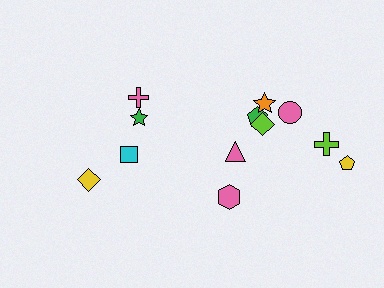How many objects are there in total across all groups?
There are 12 objects.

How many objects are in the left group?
There are 4 objects.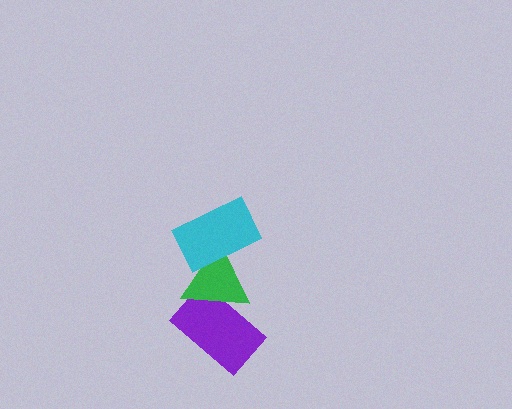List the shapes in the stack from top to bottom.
From top to bottom: the cyan rectangle, the green triangle, the purple rectangle.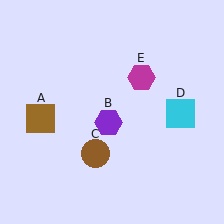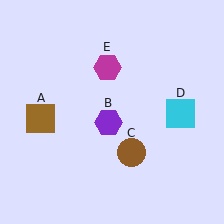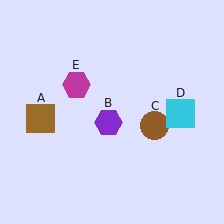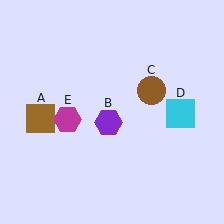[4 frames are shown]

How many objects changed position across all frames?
2 objects changed position: brown circle (object C), magenta hexagon (object E).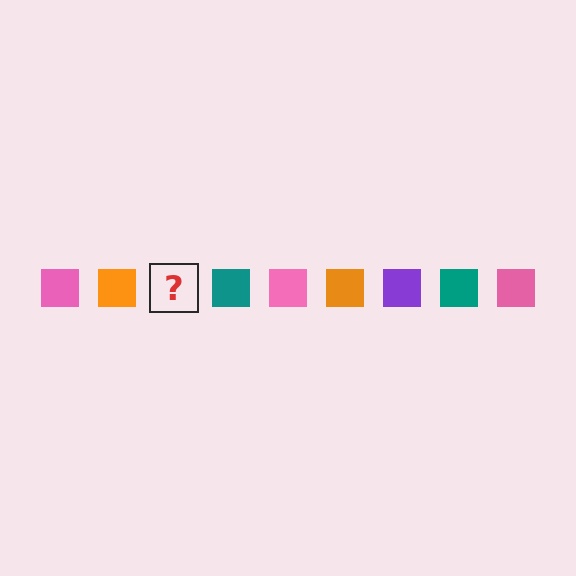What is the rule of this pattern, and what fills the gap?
The rule is that the pattern cycles through pink, orange, purple, teal squares. The gap should be filled with a purple square.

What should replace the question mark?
The question mark should be replaced with a purple square.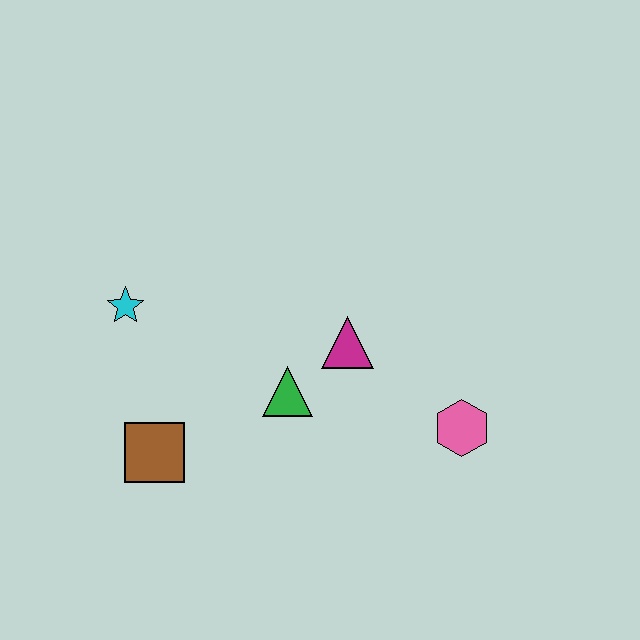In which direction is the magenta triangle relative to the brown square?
The magenta triangle is to the right of the brown square.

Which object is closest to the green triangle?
The magenta triangle is closest to the green triangle.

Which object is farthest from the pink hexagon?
The cyan star is farthest from the pink hexagon.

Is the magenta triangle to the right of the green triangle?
Yes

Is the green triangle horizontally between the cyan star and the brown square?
No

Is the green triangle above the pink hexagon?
Yes